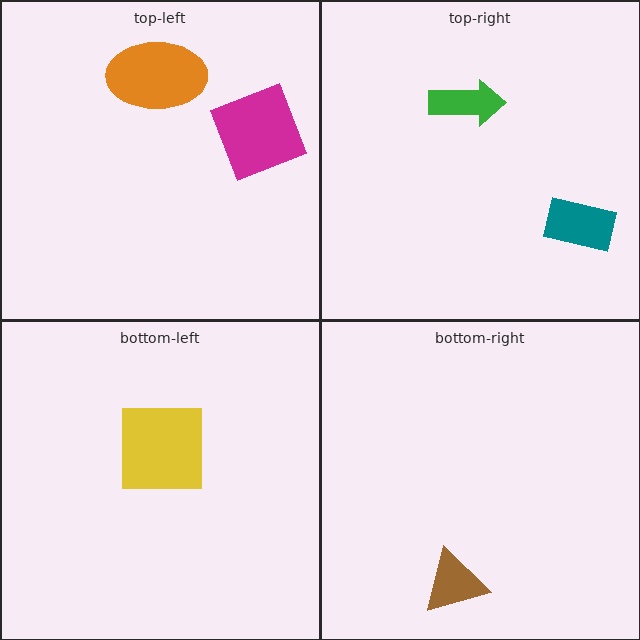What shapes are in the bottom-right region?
The brown triangle.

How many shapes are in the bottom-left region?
1.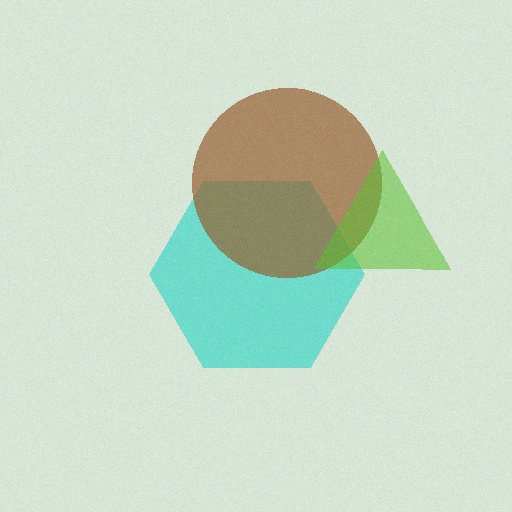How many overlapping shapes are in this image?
There are 3 overlapping shapes in the image.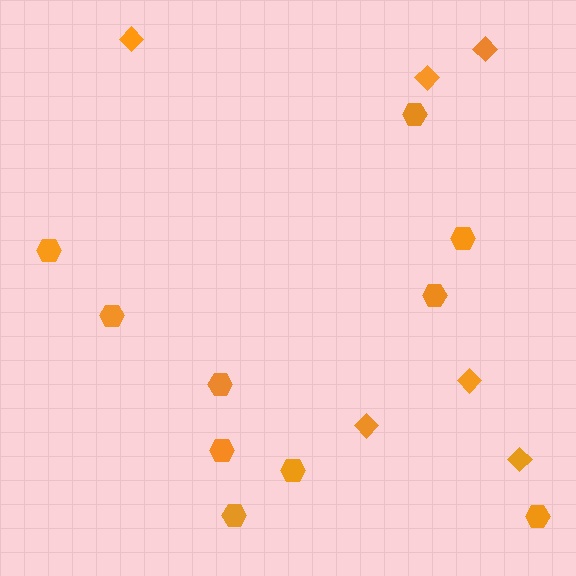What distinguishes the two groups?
There are 2 groups: one group of diamonds (6) and one group of hexagons (10).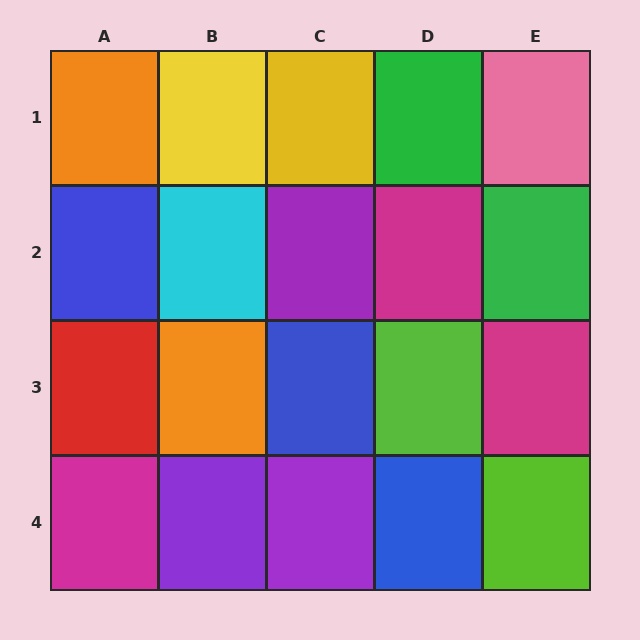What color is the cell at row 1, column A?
Orange.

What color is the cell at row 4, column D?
Blue.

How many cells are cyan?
1 cell is cyan.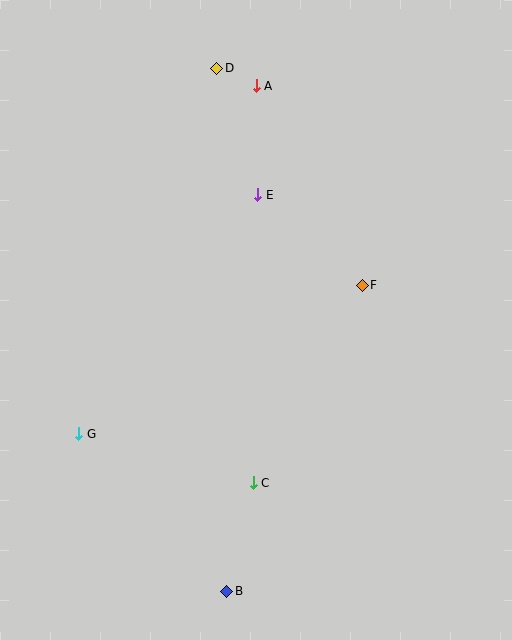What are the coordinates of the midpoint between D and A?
The midpoint between D and A is at (236, 77).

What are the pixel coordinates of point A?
Point A is at (256, 86).